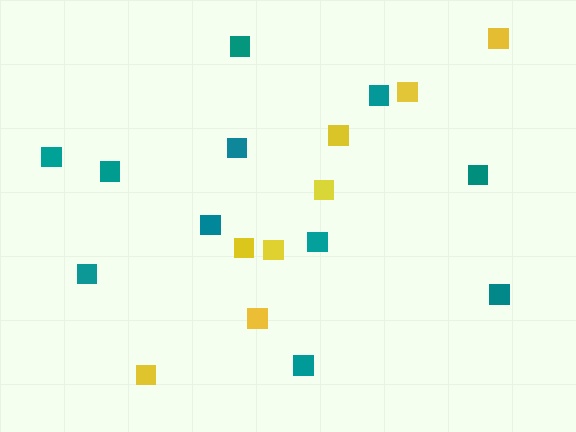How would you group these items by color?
There are 2 groups: one group of yellow squares (8) and one group of teal squares (11).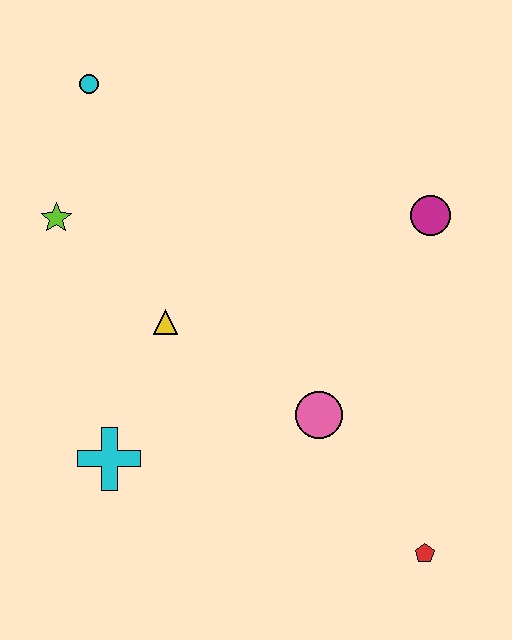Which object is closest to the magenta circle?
The pink circle is closest to the magenta circle.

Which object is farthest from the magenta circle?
The cyan cross is farthest from the magenta circle.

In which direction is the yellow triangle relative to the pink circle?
The yellow triangle is to the left of the pink circle.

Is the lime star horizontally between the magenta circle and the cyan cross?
No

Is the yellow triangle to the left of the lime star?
No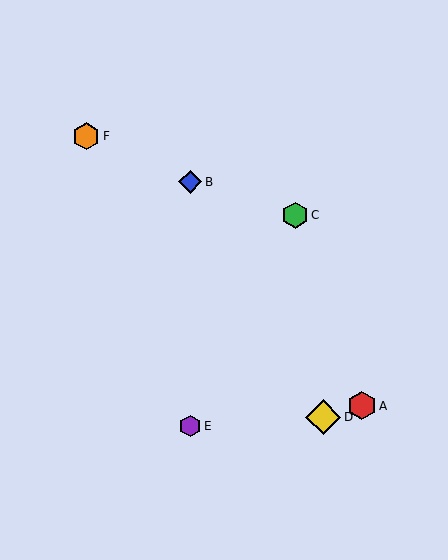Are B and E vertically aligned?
Yes, both are at x≈190.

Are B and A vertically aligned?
No, B is at x≈190 and A is at x≈362.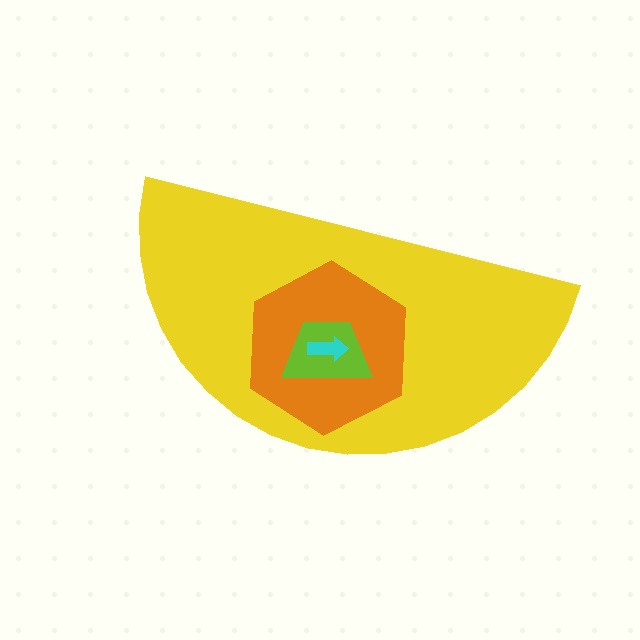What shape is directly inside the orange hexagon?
The lime trapezoid.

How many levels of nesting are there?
4.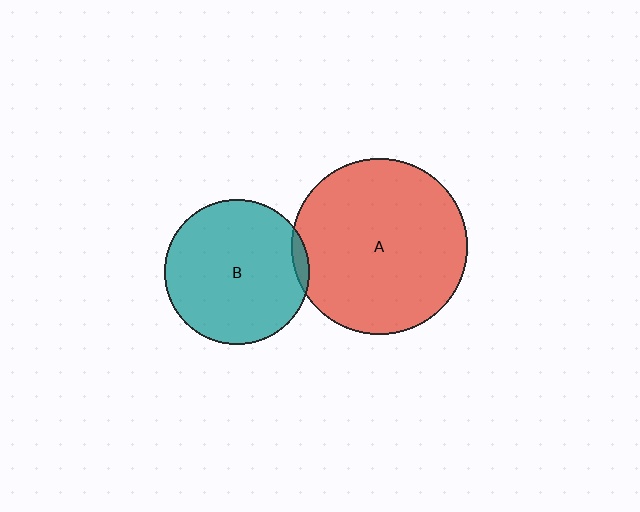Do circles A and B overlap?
Yes.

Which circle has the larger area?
Circle A (red).